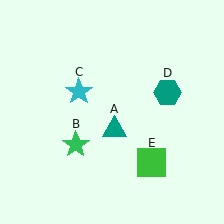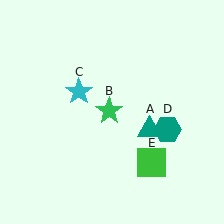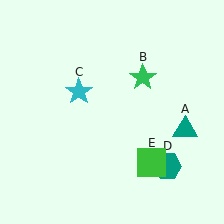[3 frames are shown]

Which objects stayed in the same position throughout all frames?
Cyan star (object C) and green square (object E) remained stationary.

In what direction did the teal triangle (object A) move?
The teal triangle (object A) moved right.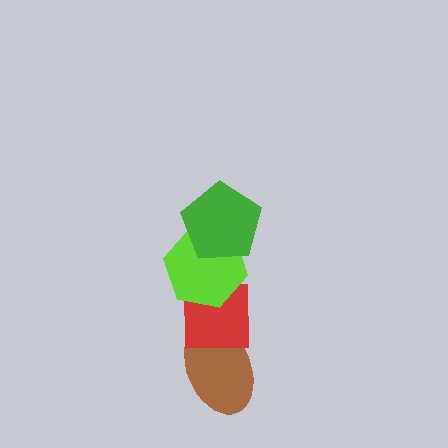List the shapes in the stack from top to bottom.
From top to bottom: the green pentagon, the lime hexagon, the red square, the brown ellipse.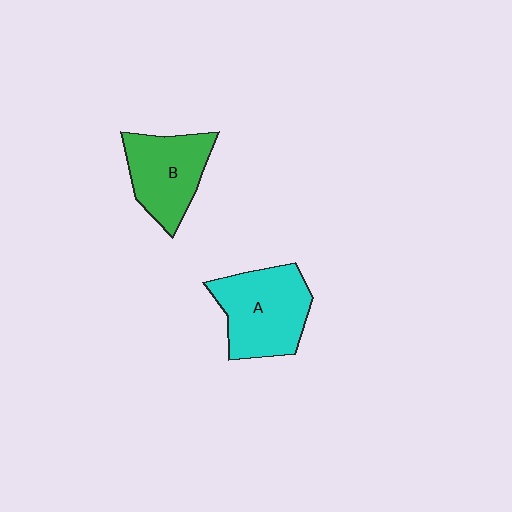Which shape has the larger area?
Shape A (cyan).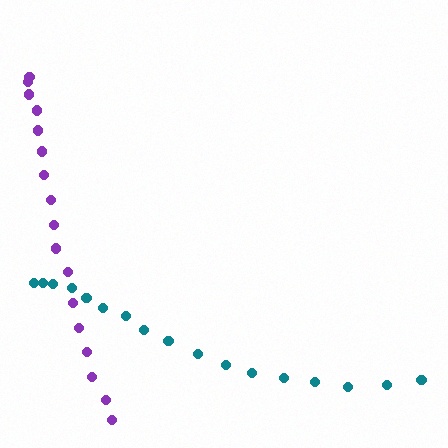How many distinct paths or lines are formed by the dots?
There are 2 distinct paths.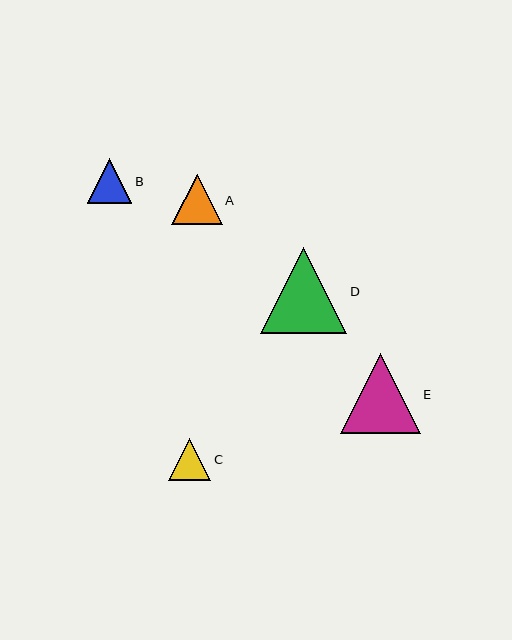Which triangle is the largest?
Triangle D is the largest with a size of approximately 86 pixels.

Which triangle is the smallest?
Triangle C is the smallest with a size of approximately 42 pixels.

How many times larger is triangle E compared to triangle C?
Triangle E is approximately 1.9 times the size of triangle C.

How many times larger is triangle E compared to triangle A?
Triangle E is approximately 1.6 times the size of triangle A.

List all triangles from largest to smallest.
From largest to smallest: D, E, A, B, C.